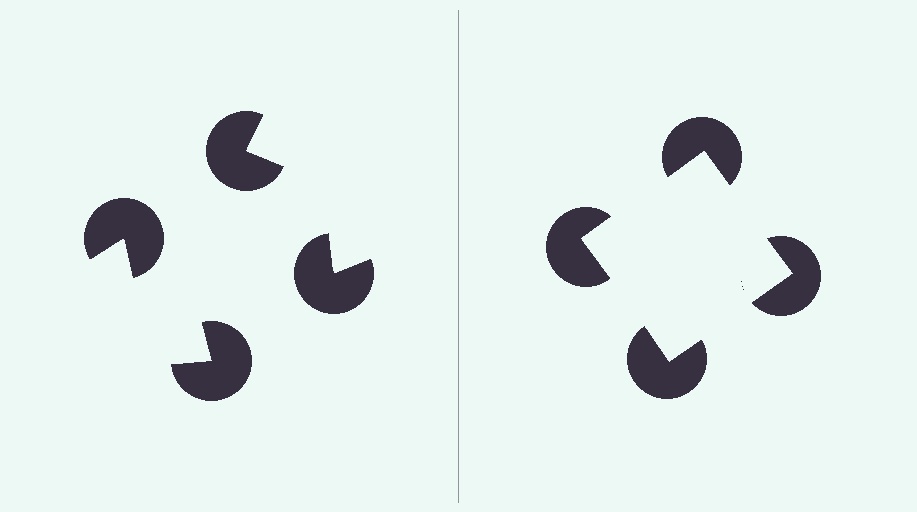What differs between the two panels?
The pac-man discs are positioned identically on both sides; only the wedge orientations differ. On the right they align to a square; on the left they are misaligned.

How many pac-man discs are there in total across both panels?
8 — 4 on each side.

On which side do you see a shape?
An illusory square appears on the right side. On the left side the wedge cuts are rotated, so no coherent shape forms.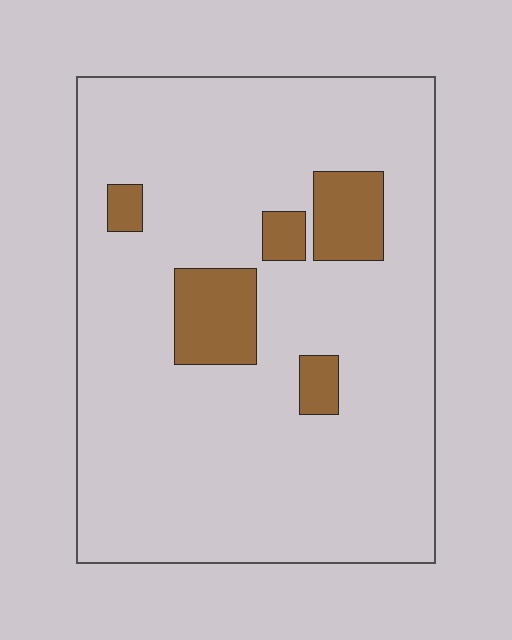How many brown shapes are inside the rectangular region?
5.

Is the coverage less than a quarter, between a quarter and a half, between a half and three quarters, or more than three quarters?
Less than a quarter.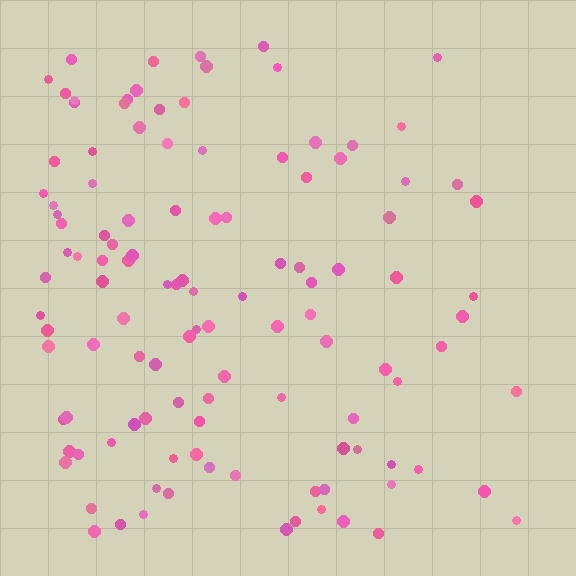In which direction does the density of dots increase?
From right to left, with the left side densest.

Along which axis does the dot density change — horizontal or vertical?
Horizontal.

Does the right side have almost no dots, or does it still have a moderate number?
Still a moderate number, just noticeably fewer than the left.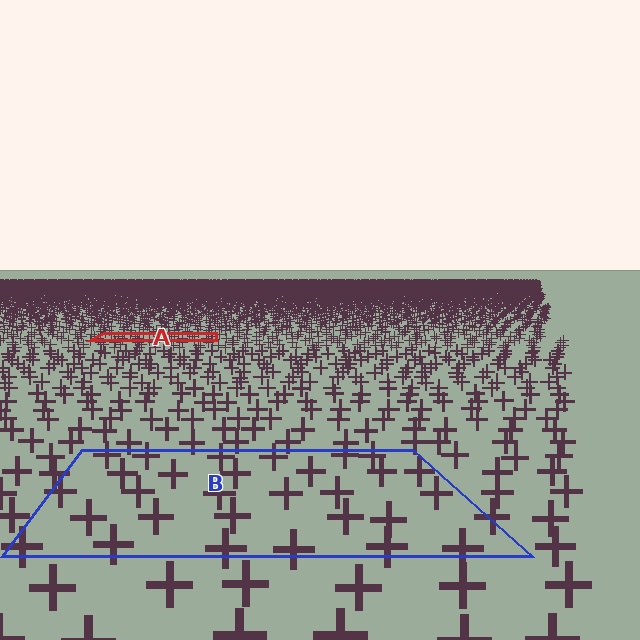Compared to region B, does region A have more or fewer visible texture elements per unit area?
Region A has more texture elements per unit area — they are packed more densely because it is farther away.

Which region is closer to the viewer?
Region B is closer. The texture elements there are larger and more spread out.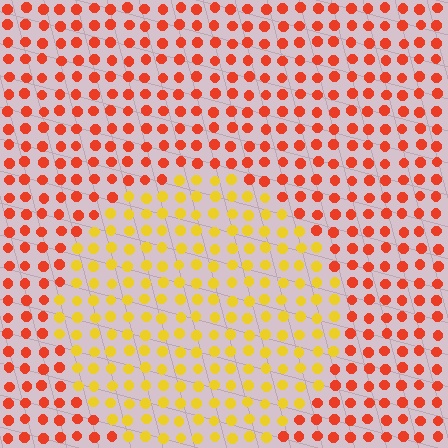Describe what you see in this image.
The image is filled with small red elements in a uniform arrangement. A circle-shaped region is visible where the elements are tinted to a slightly different hue, forming a subtle color boundary.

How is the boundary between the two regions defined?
The boundary is defined purely by a slight shift in hue (about 45 degrees). Spacing, size, and orientation are identical on both sides.